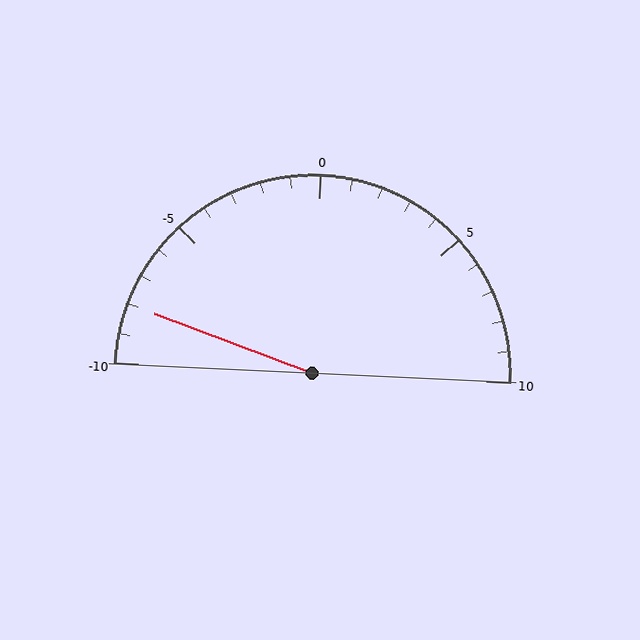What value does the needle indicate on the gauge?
The needle indicates approximately -8.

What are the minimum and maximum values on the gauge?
The gauge ranges from -10 to 10.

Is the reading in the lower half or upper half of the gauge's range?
The reading is in the lower half of the range (-10 to 10).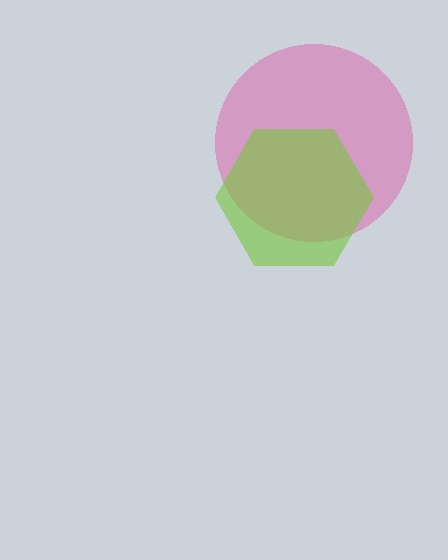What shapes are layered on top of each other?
The layered shapes are: a pink circle, a lime hexagon.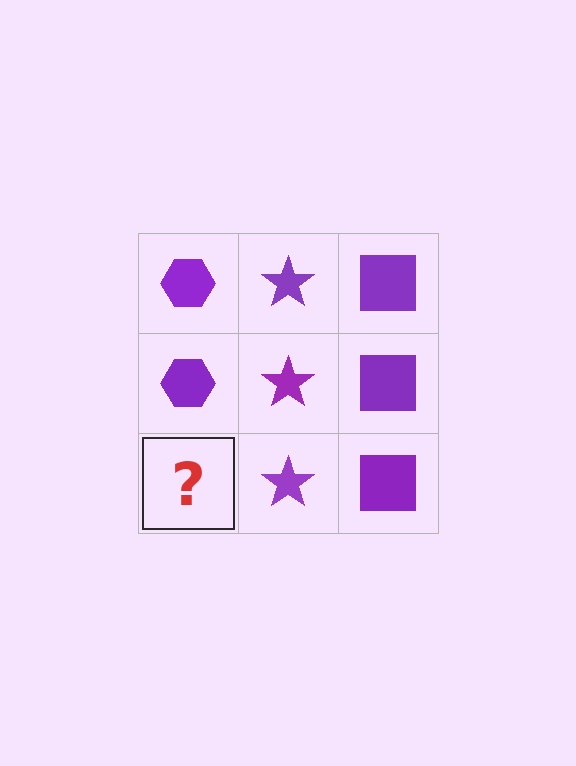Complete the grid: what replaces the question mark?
The question mark should be replaced with a purple hexagon.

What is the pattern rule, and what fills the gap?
The rule is that each column has a consistent shape. The gap should be filled with a purple hexagon.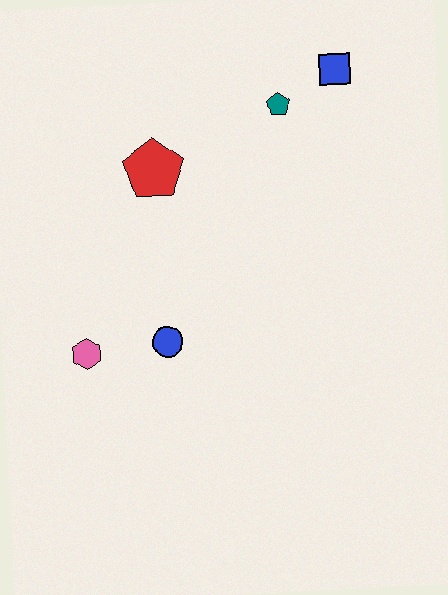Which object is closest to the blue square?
The teal pentagon is closest to the blue square.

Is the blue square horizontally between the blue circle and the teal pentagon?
No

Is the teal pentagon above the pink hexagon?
Yes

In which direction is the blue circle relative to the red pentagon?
The blue circle is below the red pentagon.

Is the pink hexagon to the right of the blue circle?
No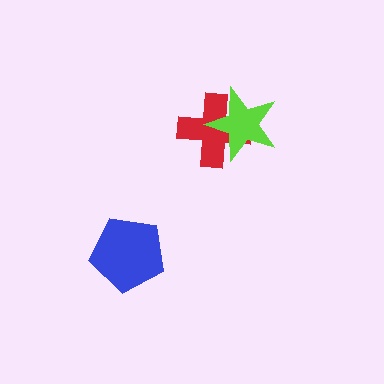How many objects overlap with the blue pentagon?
0 objects overlap with the blue pentagon.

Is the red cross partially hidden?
Yes, it is partially covered by another shape.